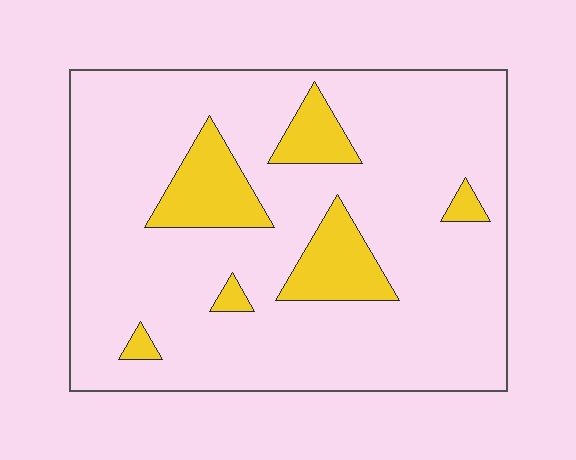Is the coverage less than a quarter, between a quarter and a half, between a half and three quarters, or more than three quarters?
Less than a quarter.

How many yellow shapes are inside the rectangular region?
6.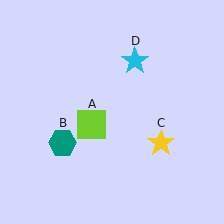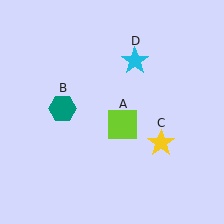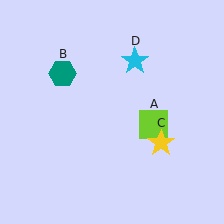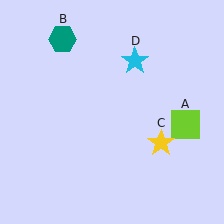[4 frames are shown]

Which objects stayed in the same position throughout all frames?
Yellow star (object C) and cyan star (object D) remained stationary.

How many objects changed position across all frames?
2 objects changed position: lime square (object A), teal hexagon (object B).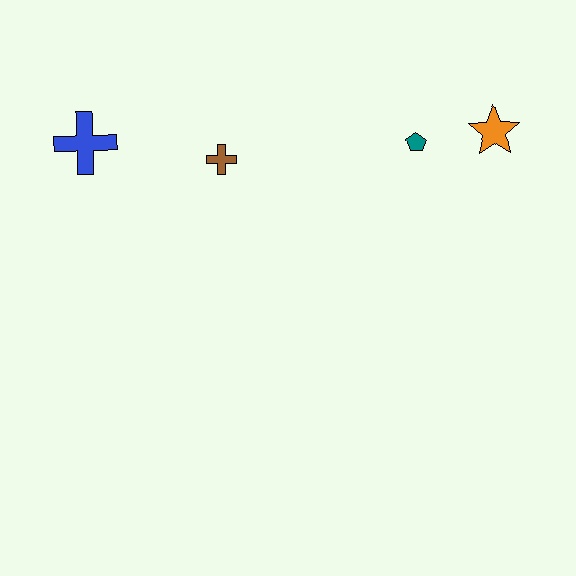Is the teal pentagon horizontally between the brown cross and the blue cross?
No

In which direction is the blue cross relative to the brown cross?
The blue cross is to the left of the brown cross.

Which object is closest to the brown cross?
The blue cross is closest to the brown cross.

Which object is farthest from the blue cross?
The orange star is farthest from the blue cross.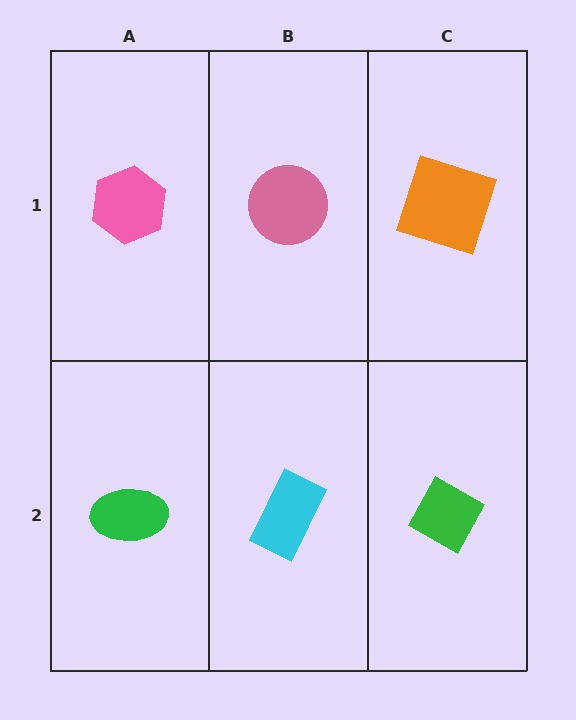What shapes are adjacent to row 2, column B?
A pink circle (row 1, column B), a green ellipse (row 2, column A), a green diamond (row 2, column C).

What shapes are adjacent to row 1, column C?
A green diamond (row 2, column C), a pink circle (row 1, column B).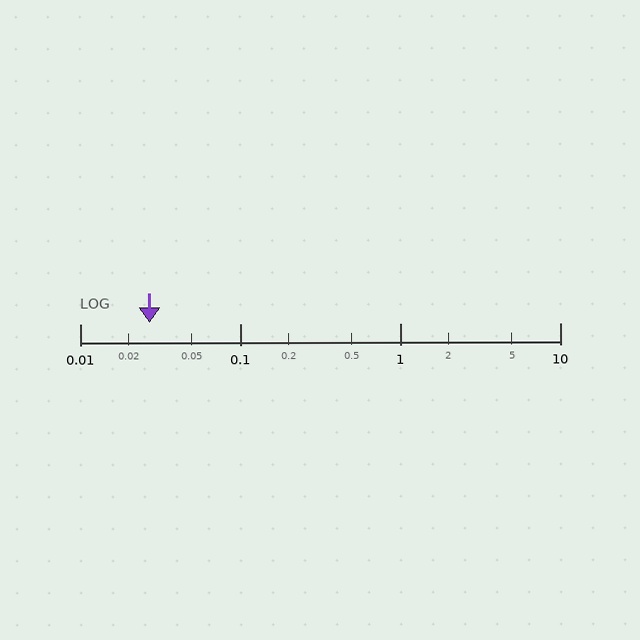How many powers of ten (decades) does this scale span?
The scale spans 3 decades, from 0.01 to 10.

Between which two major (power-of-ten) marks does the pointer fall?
The pointer is between 0.01 and 0.1.